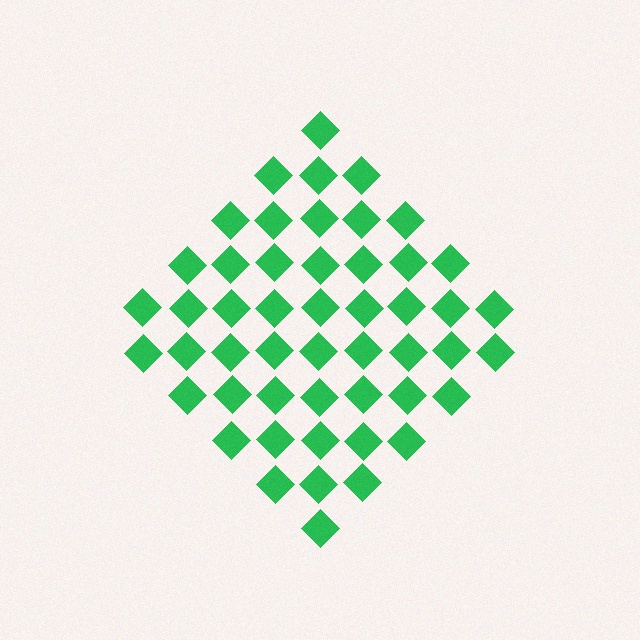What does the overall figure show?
The overall figure shows a diamond.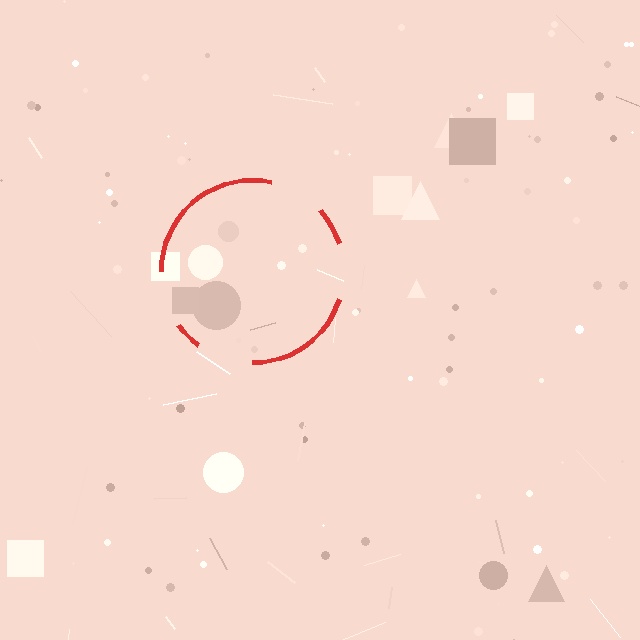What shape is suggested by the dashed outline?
The dashed outline suggests a circle.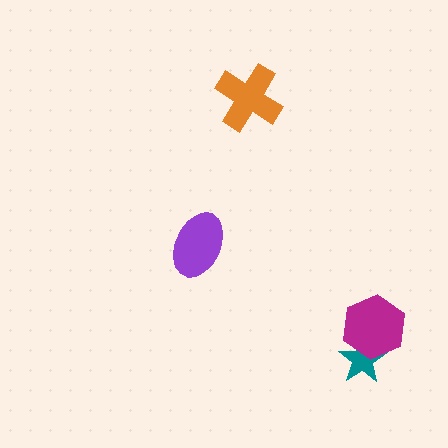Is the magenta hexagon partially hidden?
No, no other shape covers it.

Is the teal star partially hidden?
Yes, it is partially covered by another shape.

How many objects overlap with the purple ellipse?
0 objects overlap with the purple ellipse.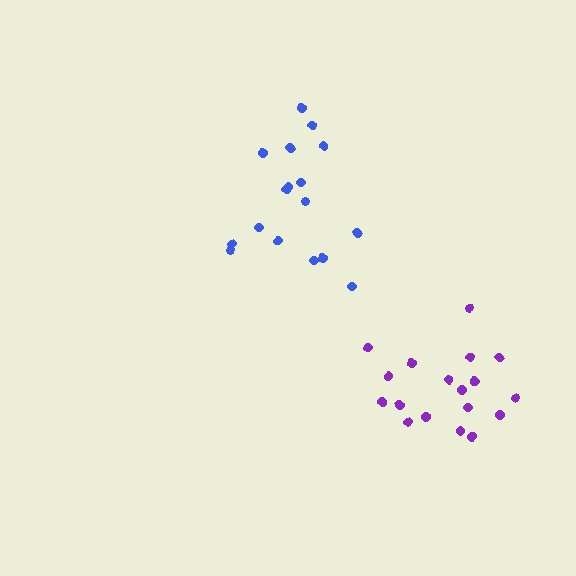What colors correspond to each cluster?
The clusters are colored: purple, blue.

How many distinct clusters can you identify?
There are 2 distinct clusters.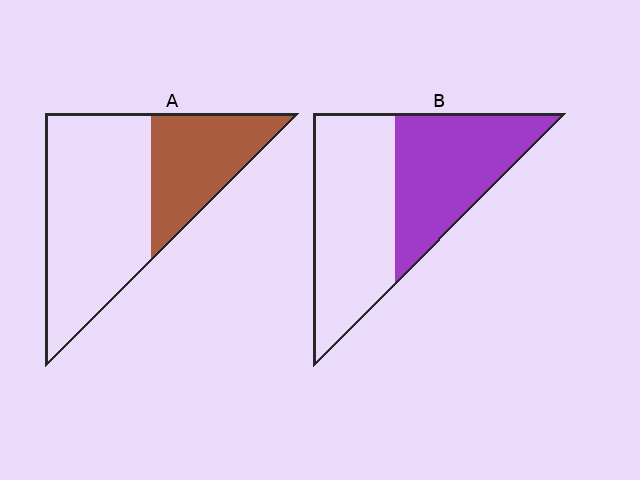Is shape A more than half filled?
No.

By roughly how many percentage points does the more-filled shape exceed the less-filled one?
By roughly 10 percentage points (B over A).